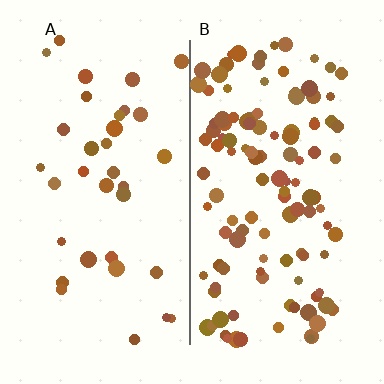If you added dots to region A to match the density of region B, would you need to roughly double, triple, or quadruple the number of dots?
Approximately triple.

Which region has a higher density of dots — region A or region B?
B (the right).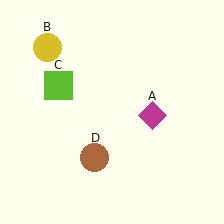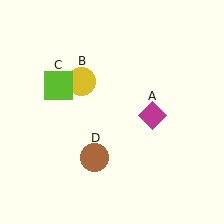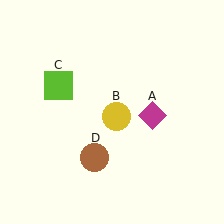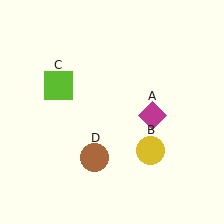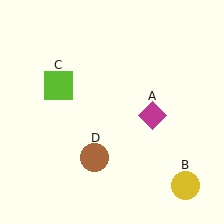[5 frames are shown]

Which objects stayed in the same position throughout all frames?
Magenta diamond (object A) and lime square (object C) and brown circle (object D) remained stationary.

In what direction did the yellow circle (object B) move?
The yellow circle (object B) moved down and to the right.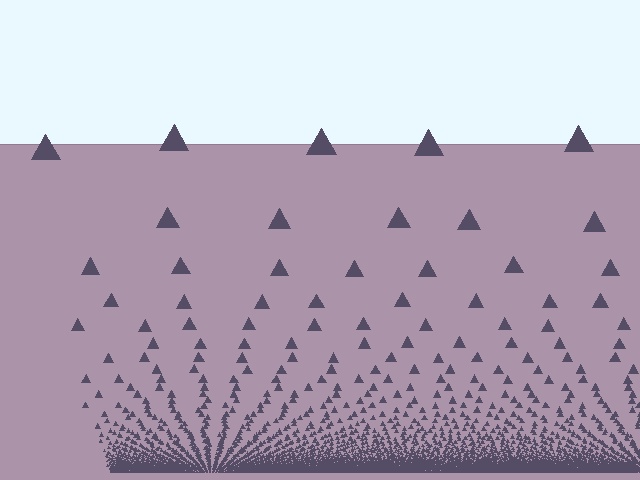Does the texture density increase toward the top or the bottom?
Density increases toward the bottom.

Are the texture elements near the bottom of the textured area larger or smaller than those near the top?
Smaller. The gradient is inverted — elements near the bottom are smaller and denser.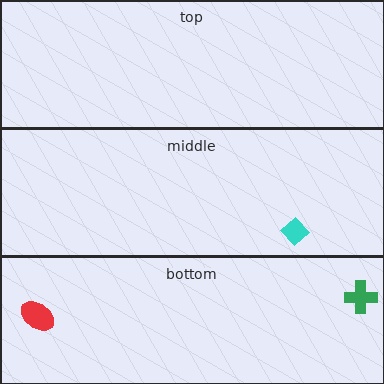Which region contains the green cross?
The bottom region.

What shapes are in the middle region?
The cyan diamond.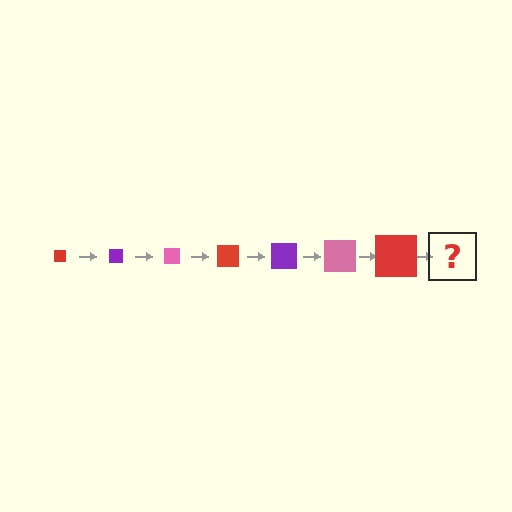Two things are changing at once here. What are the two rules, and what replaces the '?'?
The two rules are that the square grows larger each step and the color cycles through red, purple, and pink. The '?' should be a purple square, larger than the previous one.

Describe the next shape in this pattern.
It should be a purple square, larger than the previous one.